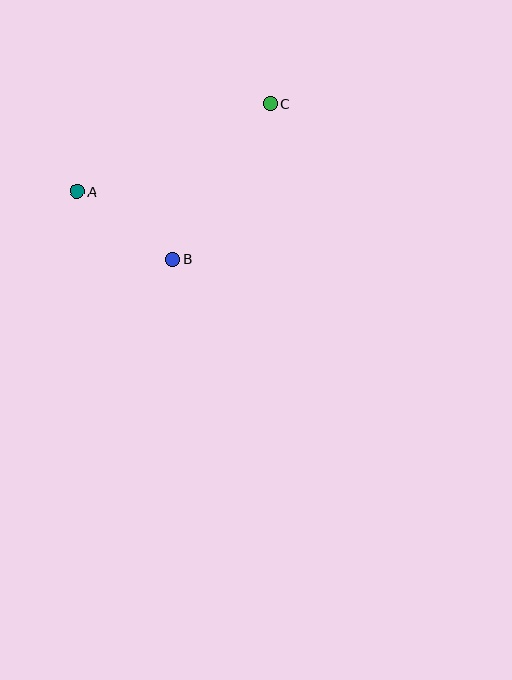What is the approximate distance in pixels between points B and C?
The distance between B and C is approximately 184 pixels.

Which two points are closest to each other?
Points A and B are closest to each other.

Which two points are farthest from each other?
Points A and C are farthest from each other.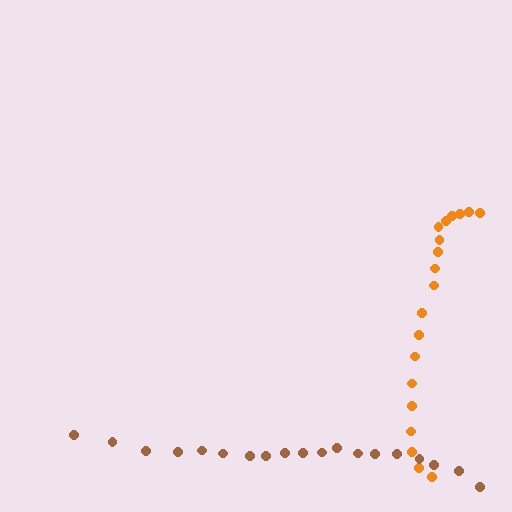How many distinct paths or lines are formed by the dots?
There are 2 distinct paths.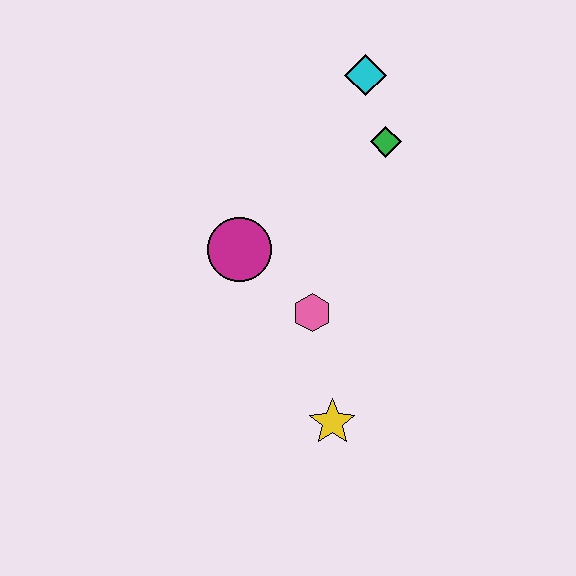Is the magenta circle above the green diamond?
No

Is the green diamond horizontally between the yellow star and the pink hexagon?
No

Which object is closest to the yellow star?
The pink hexagon is closest to the yellow star.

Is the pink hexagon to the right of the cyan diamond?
No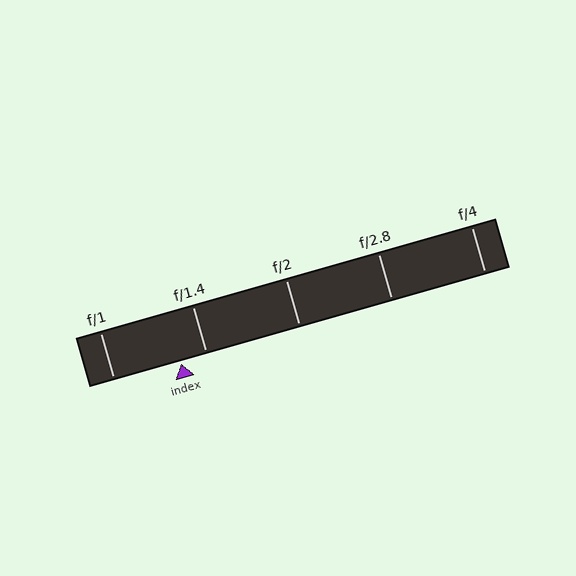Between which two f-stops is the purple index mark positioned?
The index mark is between f/1 and f/1.4.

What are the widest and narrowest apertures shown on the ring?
The widest aperture shown is f/1 and the narrowest is f/4.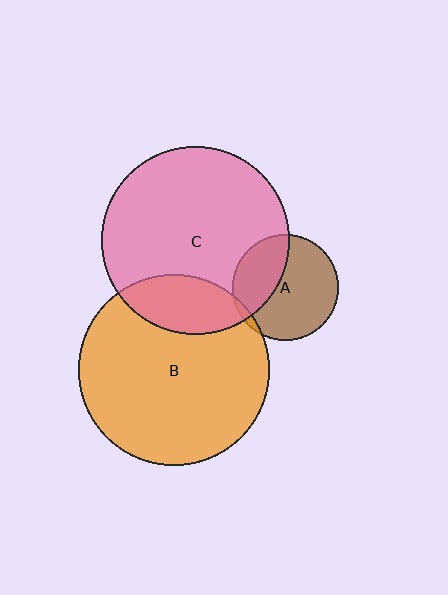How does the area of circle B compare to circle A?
Approximately 3.2 times.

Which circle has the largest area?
Circle B (orange).